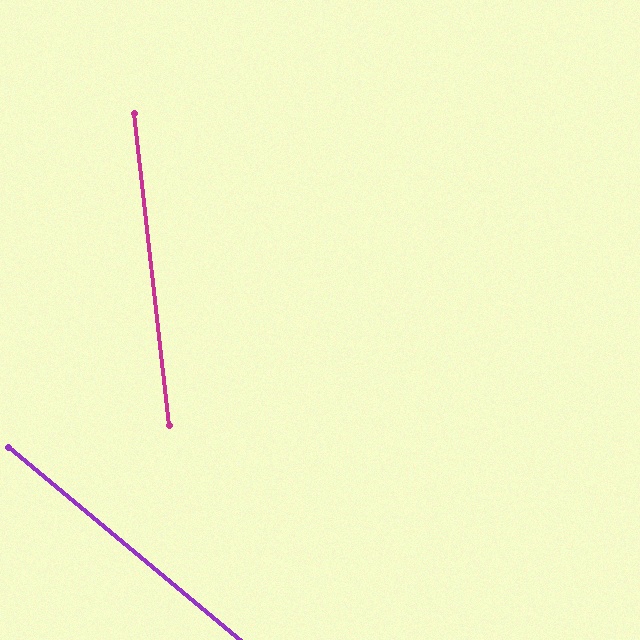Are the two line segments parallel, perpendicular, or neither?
Neither parallel nor perpendicular — they differ by about 44°.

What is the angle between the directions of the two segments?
Approximately 44 degrees.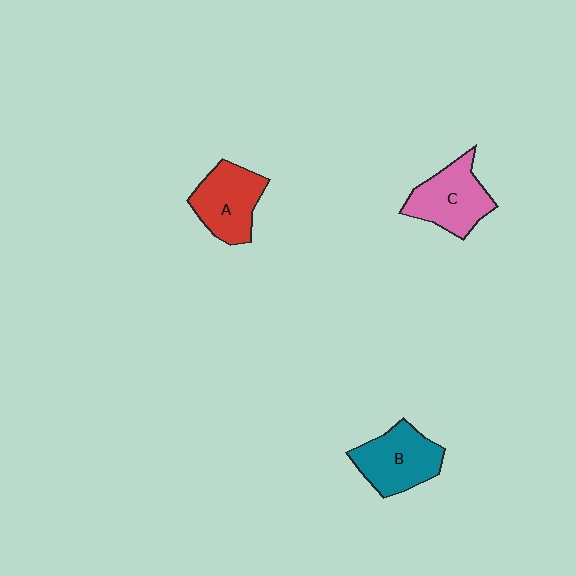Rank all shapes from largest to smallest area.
From largest to smallest: B (teal), C (pink), A (red).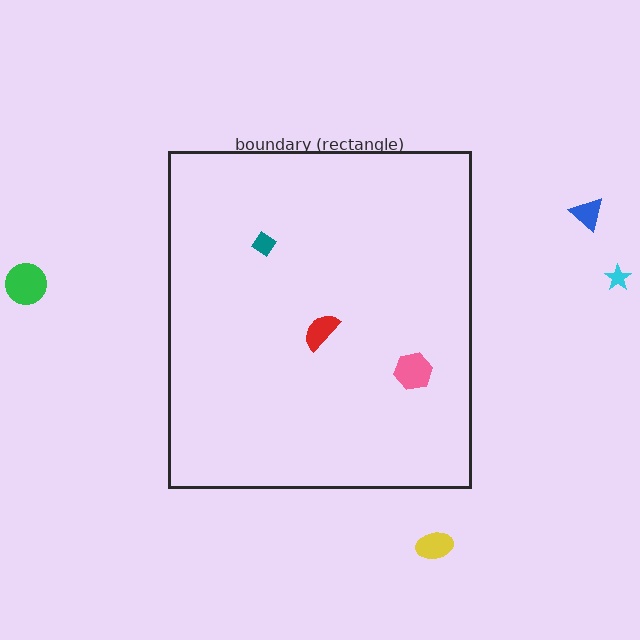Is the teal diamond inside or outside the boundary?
Inside.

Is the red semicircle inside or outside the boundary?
Inside.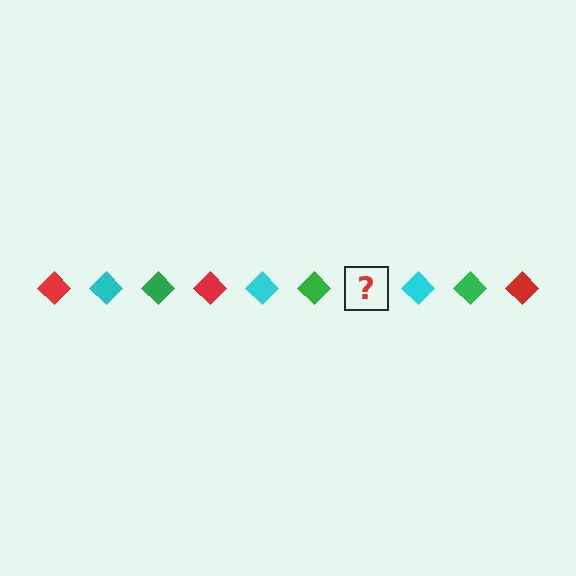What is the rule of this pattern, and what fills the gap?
The rule is that the pattern cycles through red, cyan, green diamonds. The gap should be filled with a red diamond.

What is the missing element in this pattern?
The missing element is a red diamond.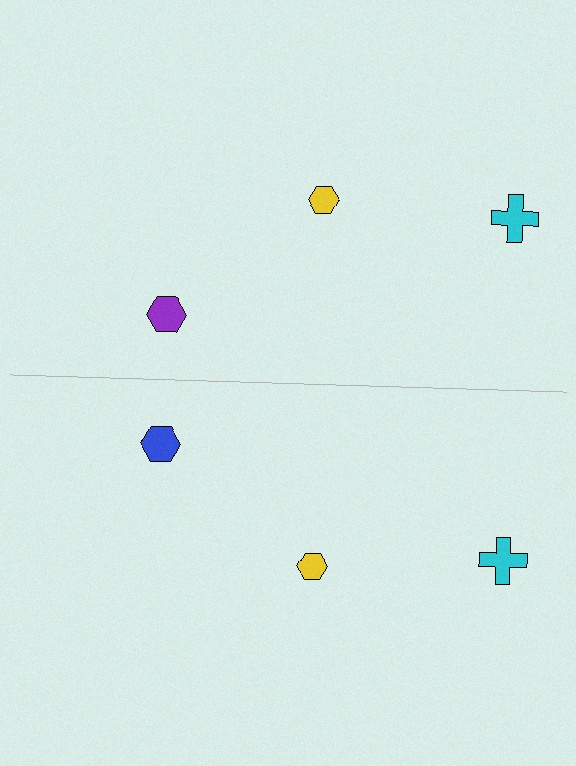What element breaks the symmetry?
The blue hexagon on the bottom side breaks the symmetry — its mirror counterpart is purple.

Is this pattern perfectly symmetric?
No, the pattern is not perfectly symmetric. The blue hexagon on the bottom side breaks the symmetry — its mirror counterpart is purple.